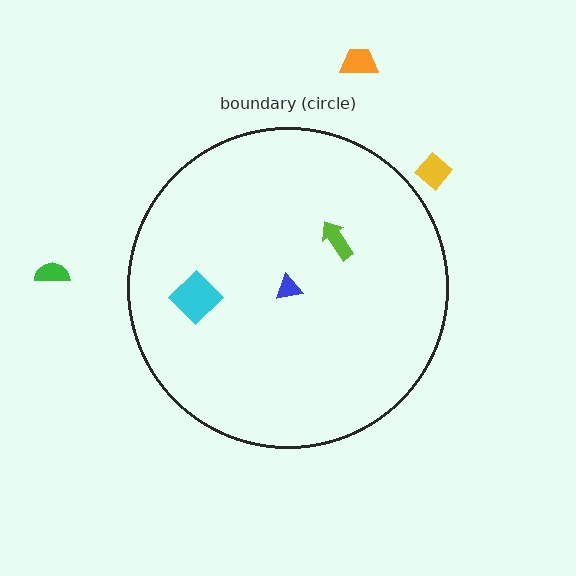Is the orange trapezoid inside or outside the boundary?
Outside.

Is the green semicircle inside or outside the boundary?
Outside.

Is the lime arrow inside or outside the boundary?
Inside.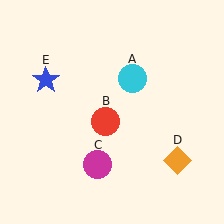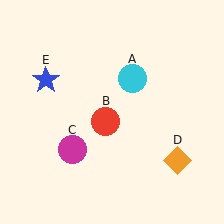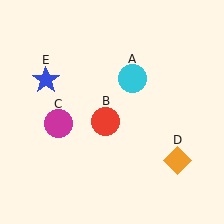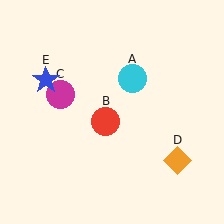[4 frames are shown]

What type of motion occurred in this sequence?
The magenta circle (object C) rotated clockwise around the center of the scene.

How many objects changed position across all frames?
1 object changed position: magenta circle (object C).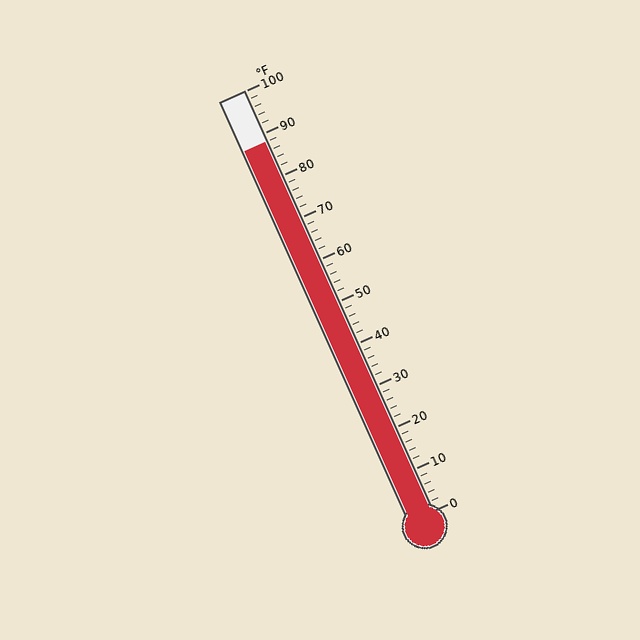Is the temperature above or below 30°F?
The temperature is above 30°F.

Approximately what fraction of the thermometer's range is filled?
The thermometer is filled to approximately 90% of its range.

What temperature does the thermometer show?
The thermometer shows approximately 88°F.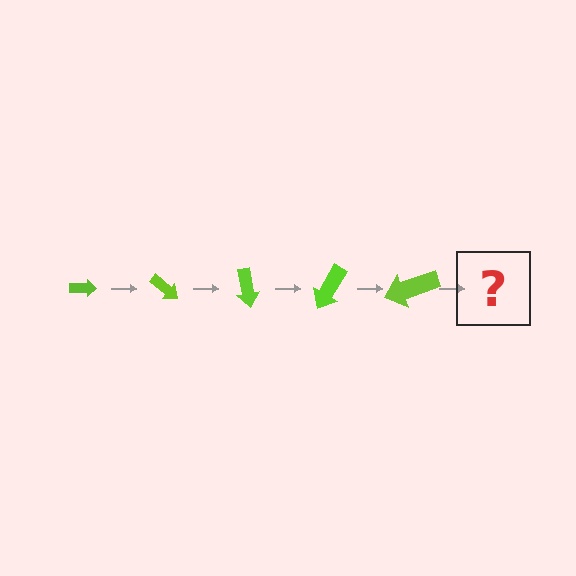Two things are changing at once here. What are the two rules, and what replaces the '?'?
The two rules are that the arrow grows larger each step and it rotates 40 degrees each step. The '?' should be an arrow, larger than the previous one and rotated 200 degrees from the start.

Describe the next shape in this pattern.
It should be an arrow, larger than the previous one and rotated 200 degrees from the start.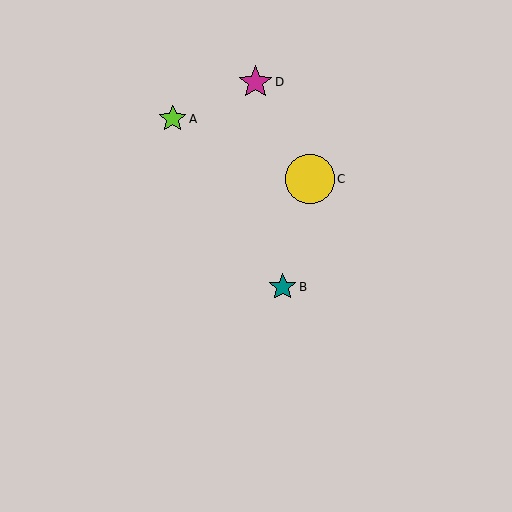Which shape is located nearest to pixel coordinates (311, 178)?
The yellow circle (labeled C) at (310, 179) is nearest to that location.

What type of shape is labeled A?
Shape A is a lime star.